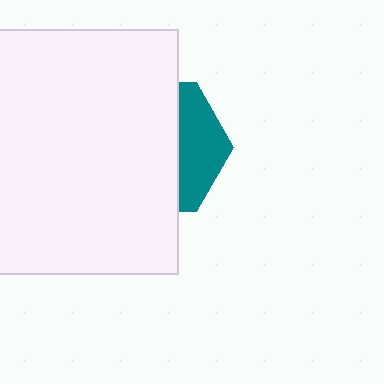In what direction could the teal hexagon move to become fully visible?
The teal hexagon could move right. That would shift it out from behind the white rectangle entirely.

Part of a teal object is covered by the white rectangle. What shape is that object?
It is a hexagon.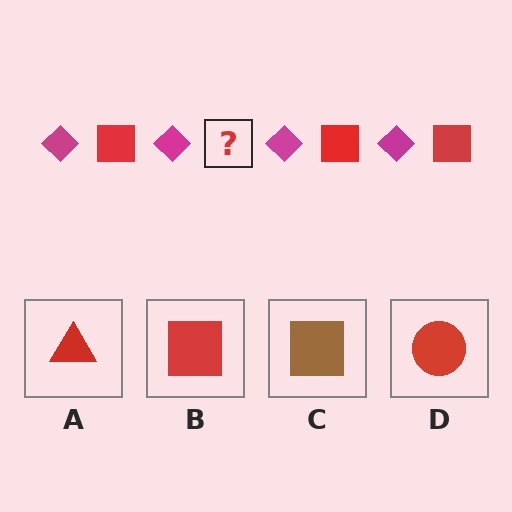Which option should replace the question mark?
Option B.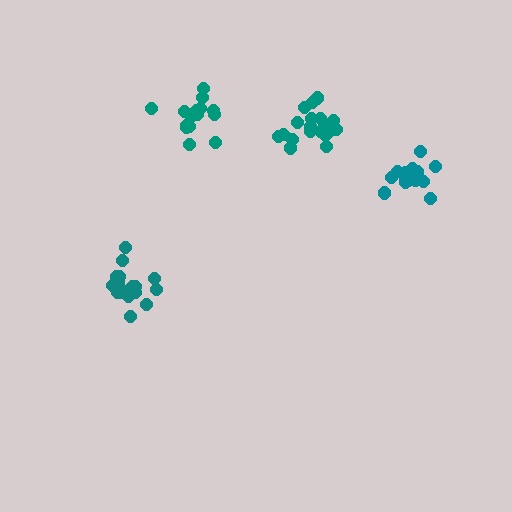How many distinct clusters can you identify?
There are 4 distinct clusters.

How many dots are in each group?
Group 1: 18 dots, Group 2: 20 dots, Group 3: 15 dots, Group 4: 19 dots (72 total).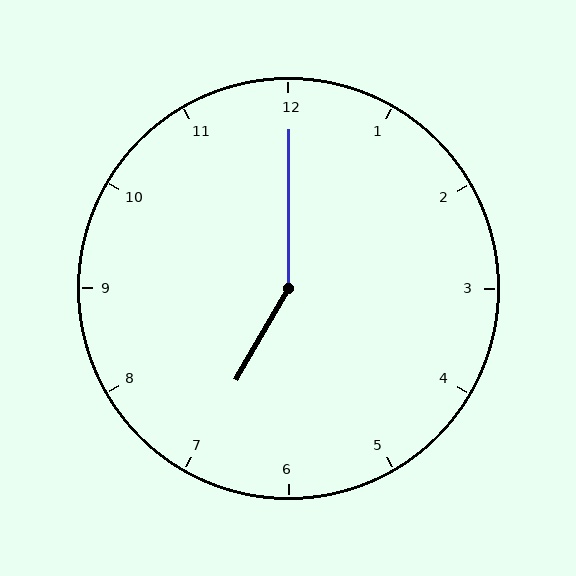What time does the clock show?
7:00.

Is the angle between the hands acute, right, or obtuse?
It is obtuse.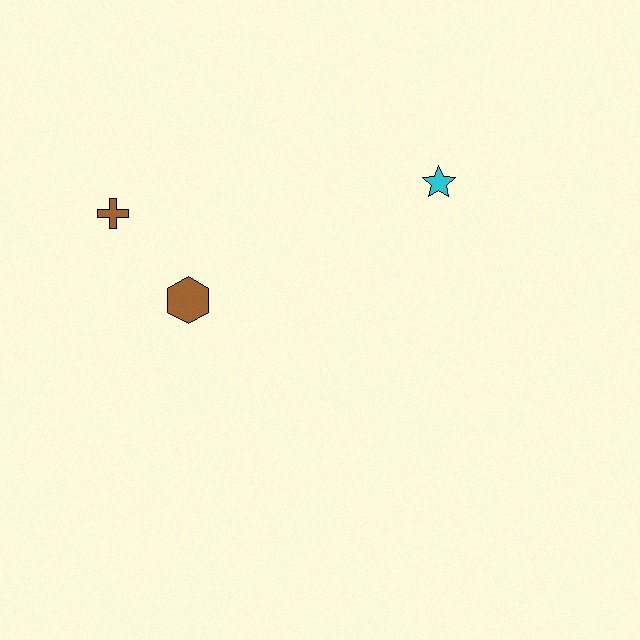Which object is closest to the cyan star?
The brown hexagon is closest to the cyan star.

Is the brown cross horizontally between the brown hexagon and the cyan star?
No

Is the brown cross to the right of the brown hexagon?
No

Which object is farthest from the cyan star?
The brown cross is farthest from the cyan star.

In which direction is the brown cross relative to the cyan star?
The brown cross is to the left of the cyan star.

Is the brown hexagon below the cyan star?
Yes